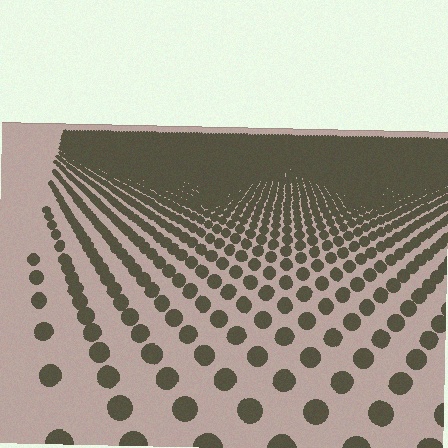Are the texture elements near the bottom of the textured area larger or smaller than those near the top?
Larger. Near the bottom, elements are closer to the viewer and appear at a bigger on-screen size.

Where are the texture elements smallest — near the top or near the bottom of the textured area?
Near the top.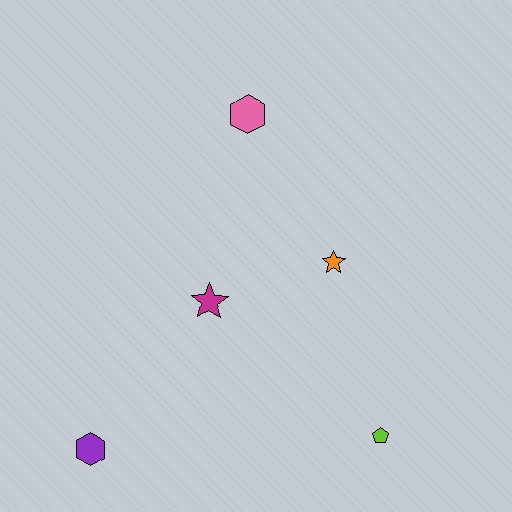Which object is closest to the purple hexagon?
The magenta star is closest to the purple hexagon.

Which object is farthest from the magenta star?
The lime pentagon is farthest from the magenta star.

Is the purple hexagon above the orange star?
No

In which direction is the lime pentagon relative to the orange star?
The lime pentagon is below the orange star.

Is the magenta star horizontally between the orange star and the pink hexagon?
No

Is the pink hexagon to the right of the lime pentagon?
No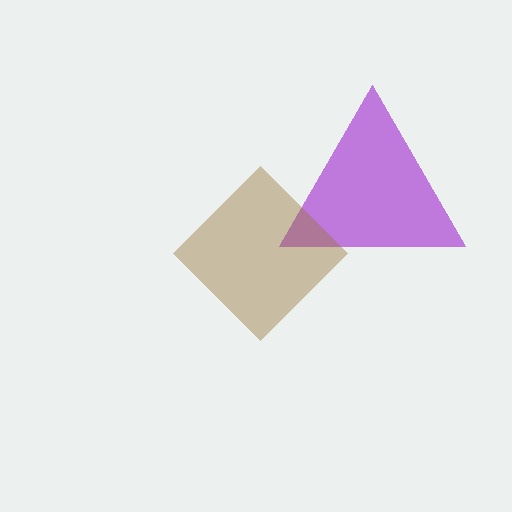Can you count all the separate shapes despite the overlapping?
Yes, there are 2 separate shapes.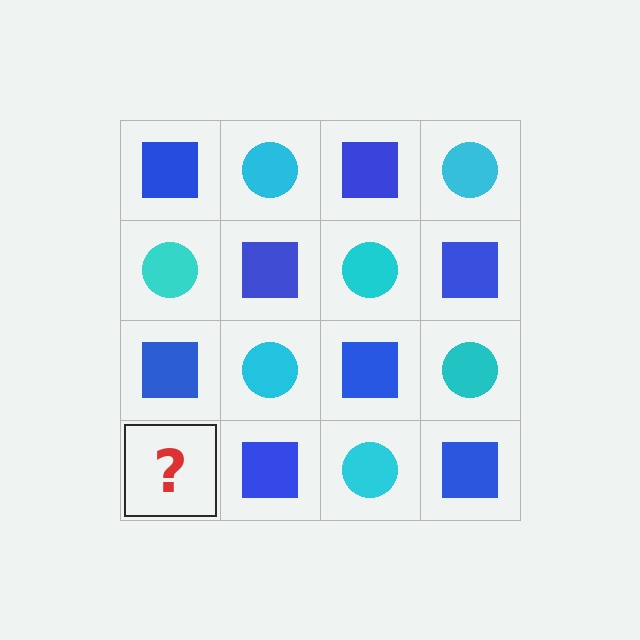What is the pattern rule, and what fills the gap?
The rule is that it alternates blue square and cyan circle in a checkerboard pattern. The gap should be filled with a cyan circle.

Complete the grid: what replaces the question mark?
The question mark should be replaced with a cyan circle.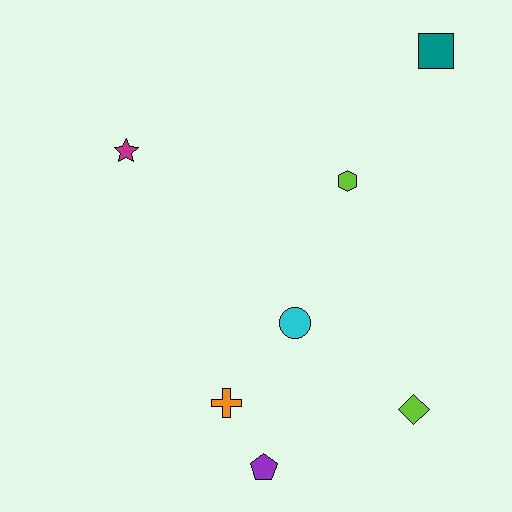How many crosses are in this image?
There is 1 cross.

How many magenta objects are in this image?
There is 1 magenta object.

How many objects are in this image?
There are 7 objects.